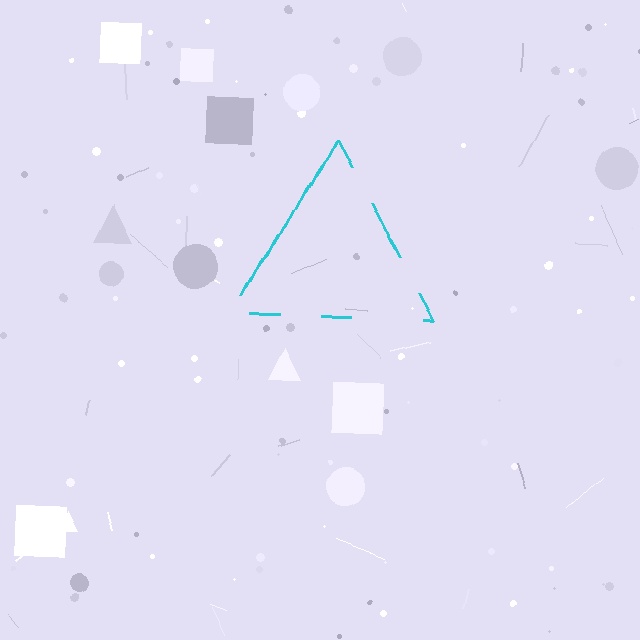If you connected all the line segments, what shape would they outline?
They would outline a triangle.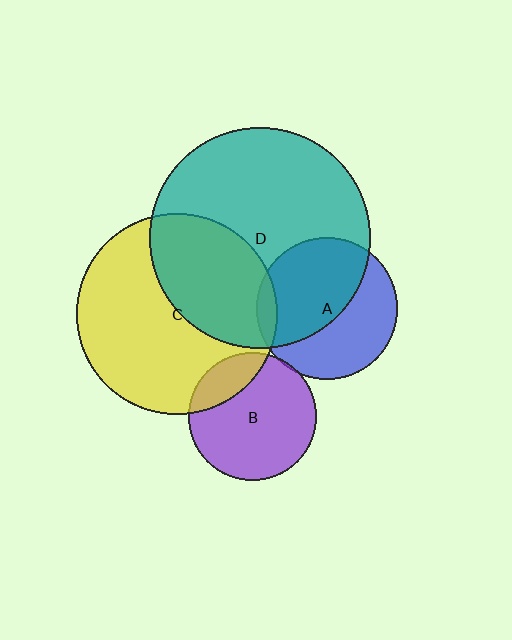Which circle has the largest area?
Circle D (teal).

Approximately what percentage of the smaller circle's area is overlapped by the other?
Approximately 40%.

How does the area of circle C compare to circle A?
Approximately 2.0 times.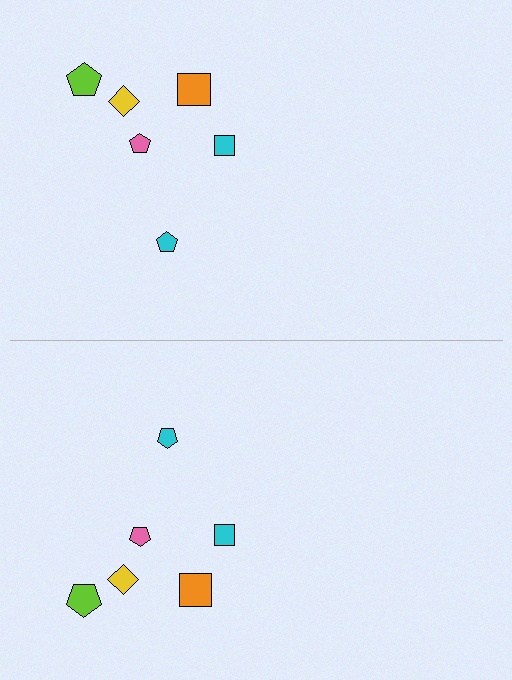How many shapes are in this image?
There are 12 shapes in this image.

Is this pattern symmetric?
Yes, this pattern has bilateral (reflection) symmetry.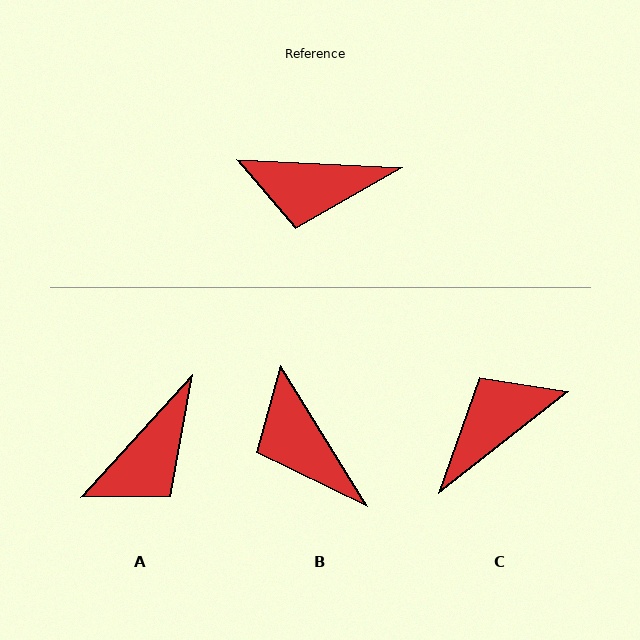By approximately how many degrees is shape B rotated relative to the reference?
Approximately 56 degrees clockwise.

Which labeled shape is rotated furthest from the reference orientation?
C, about 139 degrees away.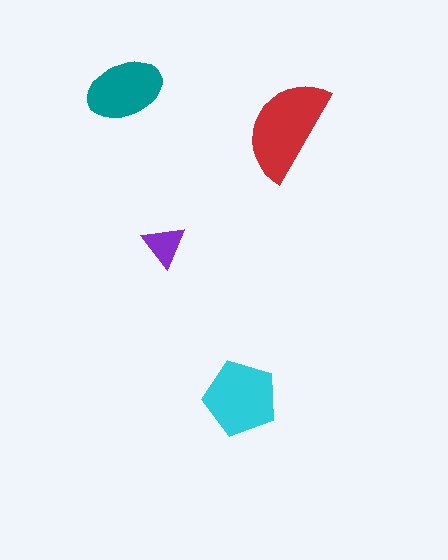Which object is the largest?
The red semicircle.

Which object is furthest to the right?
The red semicircle is rightmost.